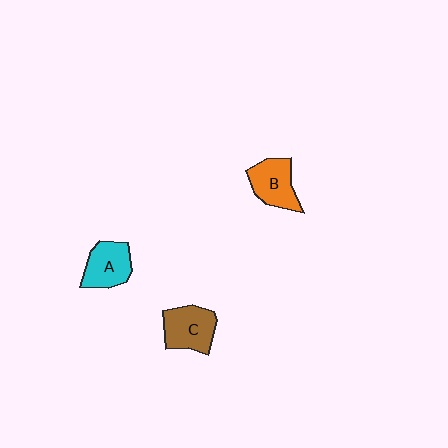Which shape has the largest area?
Shape C (brown).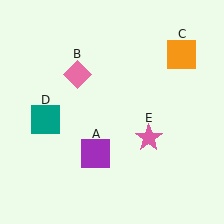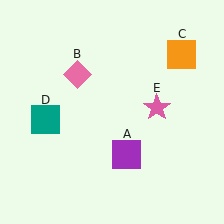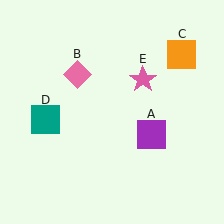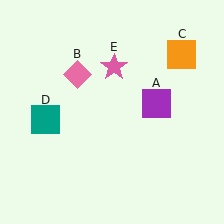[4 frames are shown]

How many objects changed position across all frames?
2 objects changed position: purple square (object A), pink star (object E).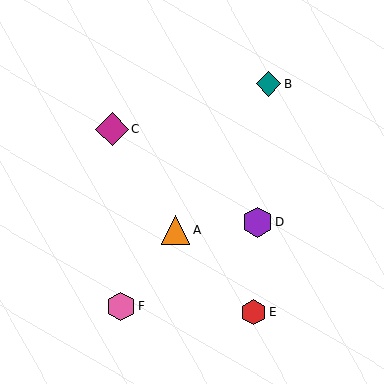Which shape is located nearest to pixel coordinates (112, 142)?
The magenta diamond (labeled C) at (112, 129) is nearest to that location.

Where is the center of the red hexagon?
The center of the red hexagon is at (253, 313).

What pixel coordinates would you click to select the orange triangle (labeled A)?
Click at (175, 230) to select the orange triangle A.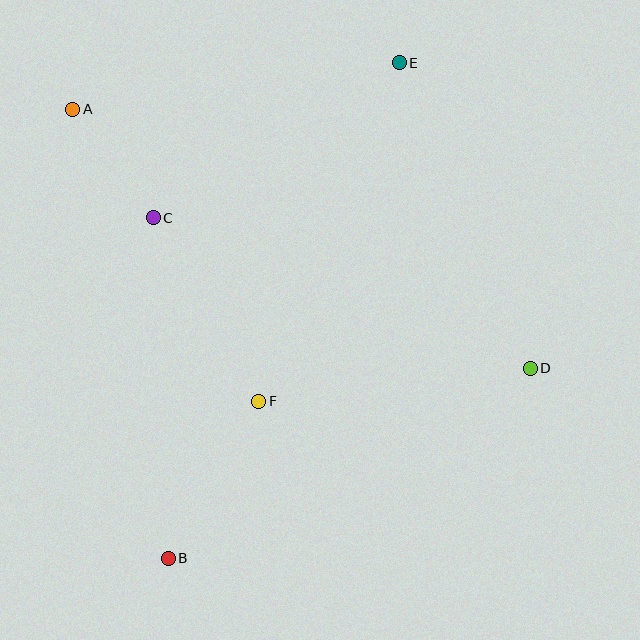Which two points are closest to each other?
Points A and C are closest to each other.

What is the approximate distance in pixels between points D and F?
The distance between D and F is approximately 274 pixels.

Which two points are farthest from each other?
Points B and E are farthest from each other.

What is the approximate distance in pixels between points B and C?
The distance between B and C is approximately 341 pixels.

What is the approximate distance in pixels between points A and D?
The distance between A and D is approximately 526 pixels.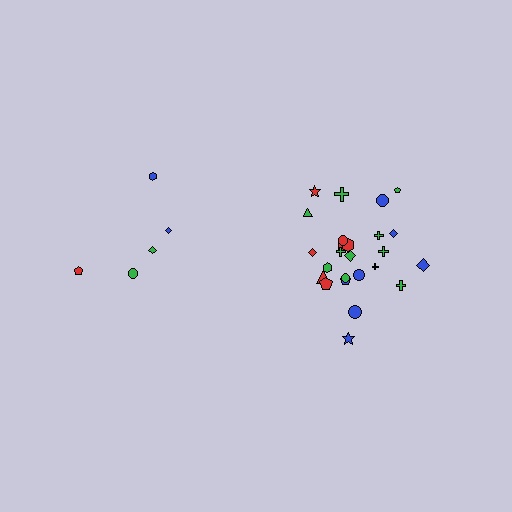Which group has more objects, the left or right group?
The right group.